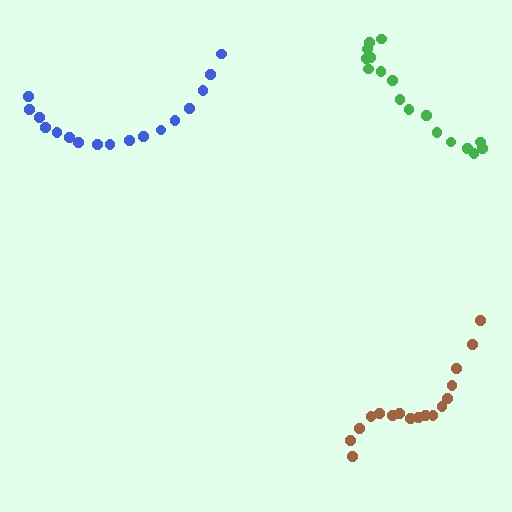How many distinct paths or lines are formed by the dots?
There are 3 distinct paths.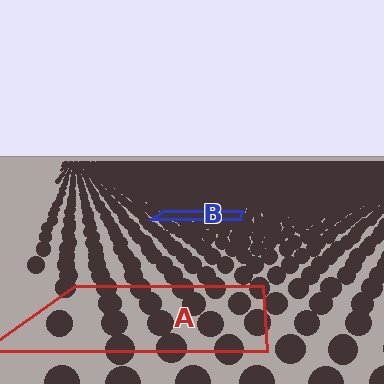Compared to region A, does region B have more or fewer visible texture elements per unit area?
Region B has more texture elements per unit area — they are packed more densely because it is farther away.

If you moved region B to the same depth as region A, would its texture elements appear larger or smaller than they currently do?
They would appear larger. At a closer depth, the same texture elements are projected at a bigger on-screen size.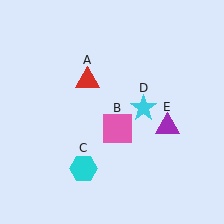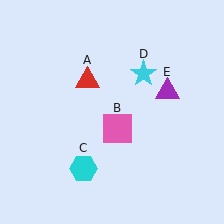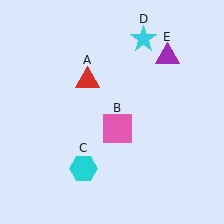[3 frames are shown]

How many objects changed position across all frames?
2 objects changed position: cyan star (object D), purple triangle (object E).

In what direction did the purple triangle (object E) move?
The purple triangle (object E) moved up.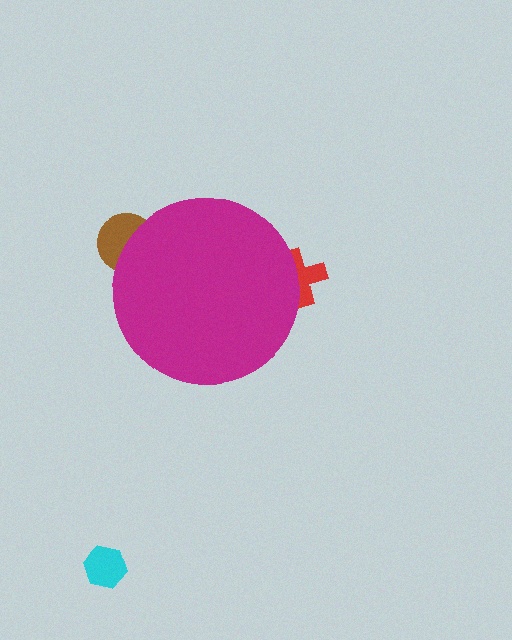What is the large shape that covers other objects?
A magenta circle.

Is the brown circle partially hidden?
Yes, the brown circle is partially hidden behind the magenta circle.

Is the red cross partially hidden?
Yes, the red cross is partially hidden behind the magenta circle.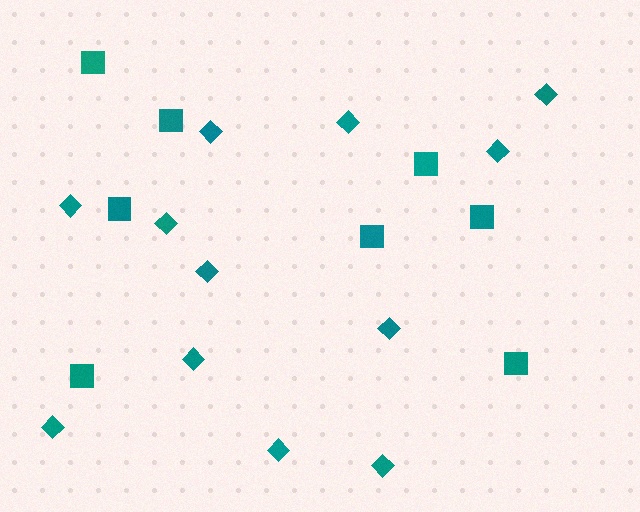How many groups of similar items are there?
There are 2 groups: one group of diamonds (12) and one group of squares (8).